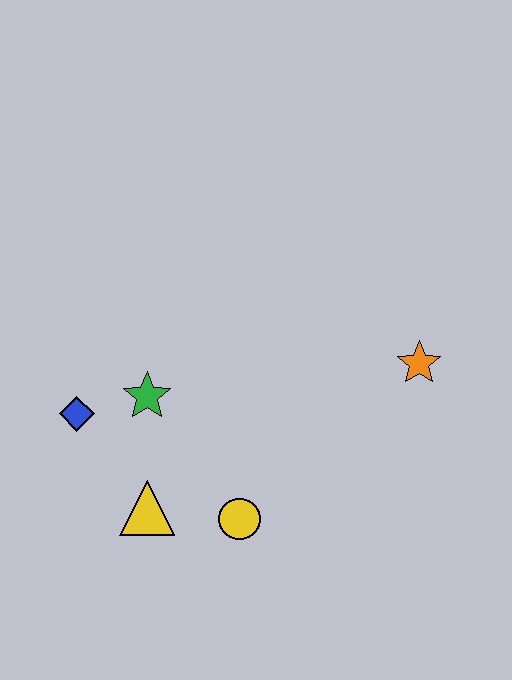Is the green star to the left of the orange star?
Yes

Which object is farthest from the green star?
The orange star is farthest from the green star.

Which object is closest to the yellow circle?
The yellow triangle is closest to the yellow circle.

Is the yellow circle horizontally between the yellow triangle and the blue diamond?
No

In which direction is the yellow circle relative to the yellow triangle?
The yellow circle is to the right of the yellow triangle.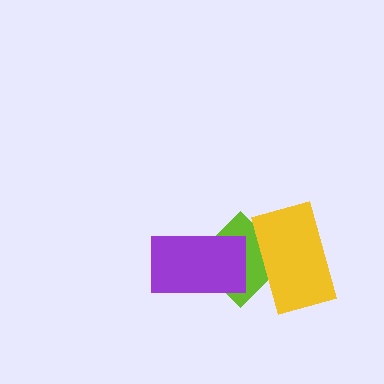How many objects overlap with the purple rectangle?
1 object overlaps with the purple rectangle.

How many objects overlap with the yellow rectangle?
1 object overlaps with the yellow rectangle.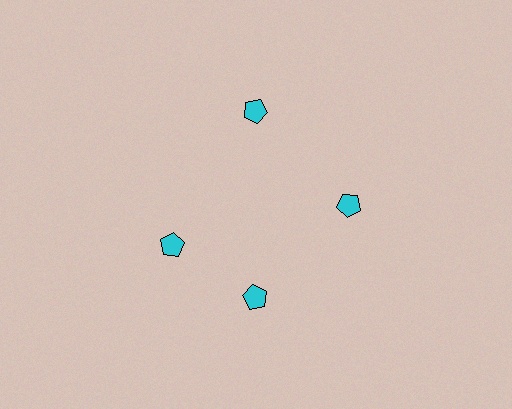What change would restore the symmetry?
The symmetry would be restored by rotating it back into even spacing with its neighbors so that all 4 pentagons sit at equal angles and equal distance from the center.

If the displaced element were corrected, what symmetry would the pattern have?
It would have 4-fold rotational symmetry — the pattern would map onto itself every 90 degrees.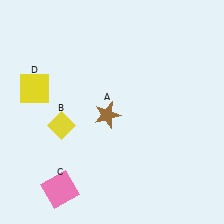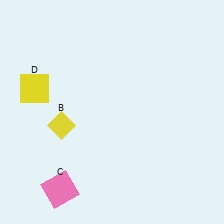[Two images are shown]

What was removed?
The brown star (A) was removed in Image 2.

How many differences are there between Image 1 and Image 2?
There is 1 difference between the two images.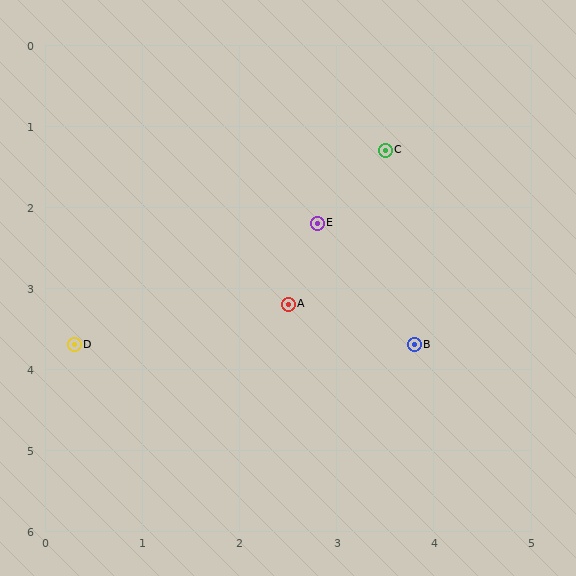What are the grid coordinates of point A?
Point A is at approximately (2.5, 3.2).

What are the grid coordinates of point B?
Point B is at approximately (3.8, 3.7).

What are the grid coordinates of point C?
Point C is at approximately (3.5, 1.3).